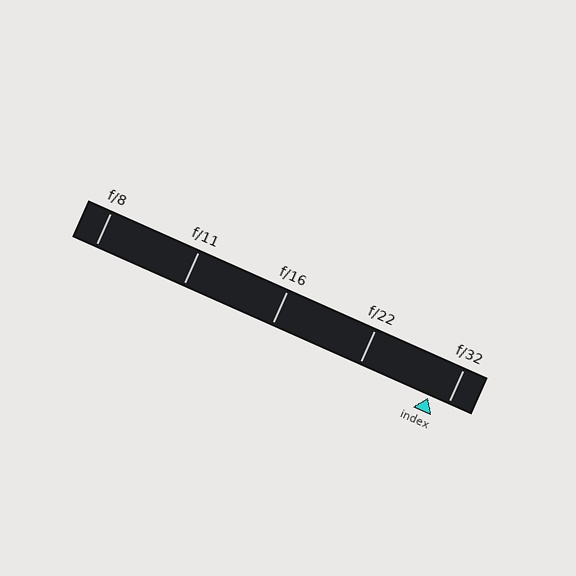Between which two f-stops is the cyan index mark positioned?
The index mark is between f/22 and f/32.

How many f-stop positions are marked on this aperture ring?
There are 5 f-stop positions marked.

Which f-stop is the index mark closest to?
The index mark is closest to f/32.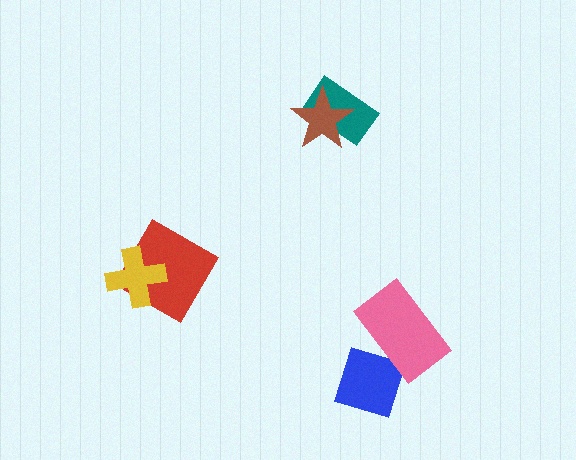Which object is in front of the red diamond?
The yellow cross is in front of the red diamond.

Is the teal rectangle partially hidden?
Yes, it is partially covered by another shape.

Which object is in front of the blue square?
The pink rectangle is in front of the blue square.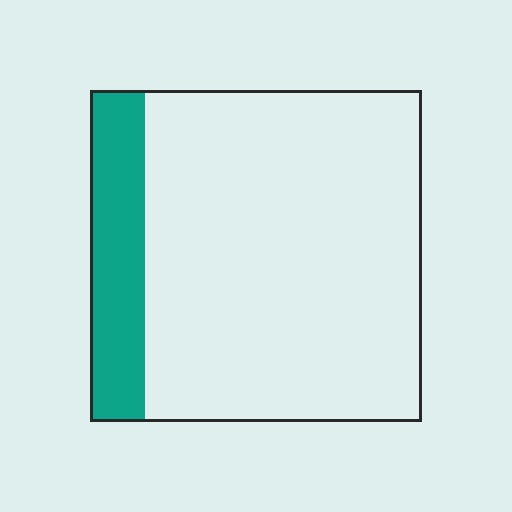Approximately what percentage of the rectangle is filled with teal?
Approximately 15%.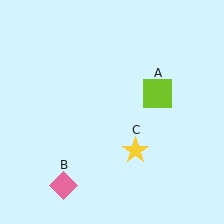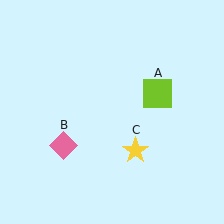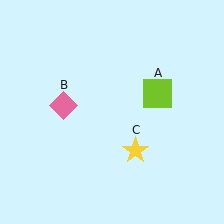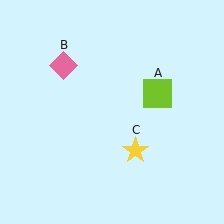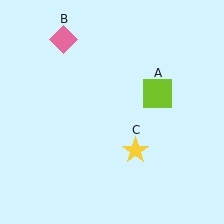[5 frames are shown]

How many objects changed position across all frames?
1 object changed position: pink diamond (object B).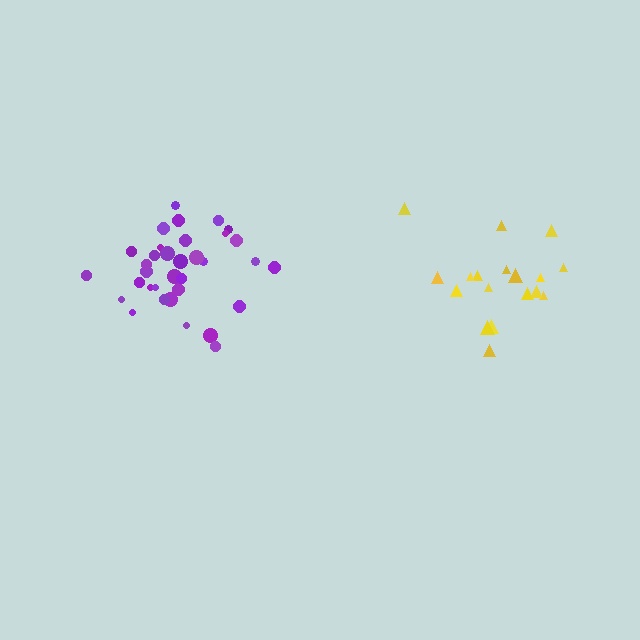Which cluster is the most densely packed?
Purple.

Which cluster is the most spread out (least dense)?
Yellow.